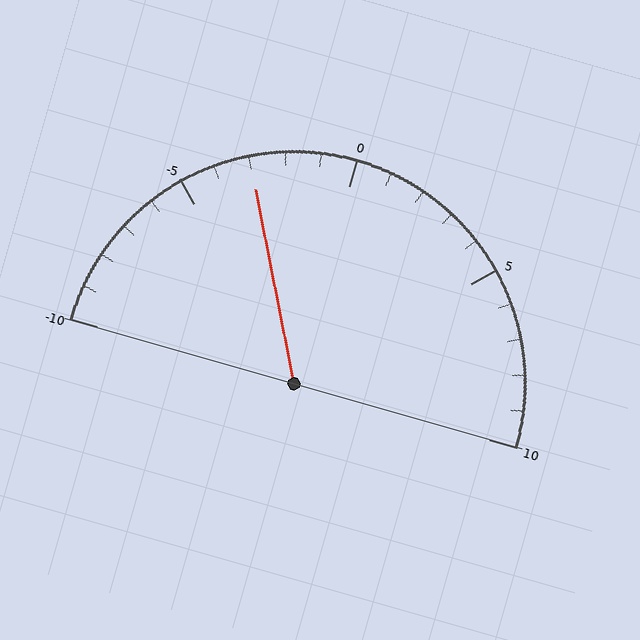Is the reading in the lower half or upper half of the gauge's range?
The reading is in the lower half of the range (-10 to 10).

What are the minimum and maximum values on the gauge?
The gauge ranges from -10 to 10.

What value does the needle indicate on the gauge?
The needle indicates approximately -3.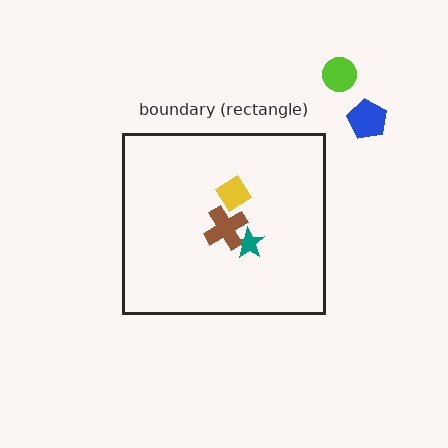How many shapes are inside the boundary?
3 inside, 2 outside.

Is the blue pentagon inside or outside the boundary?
Outside.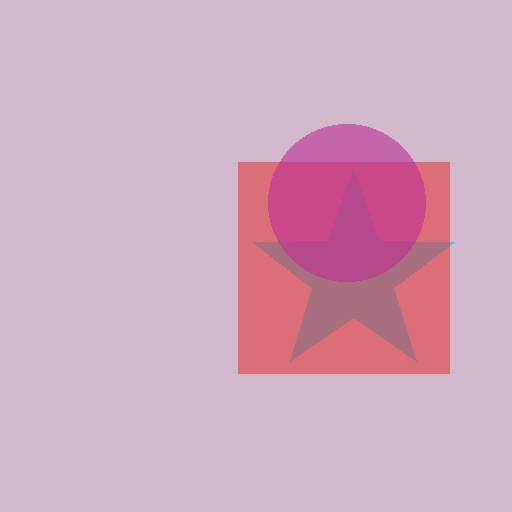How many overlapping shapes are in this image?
There are 3 overlapping shapes in the image.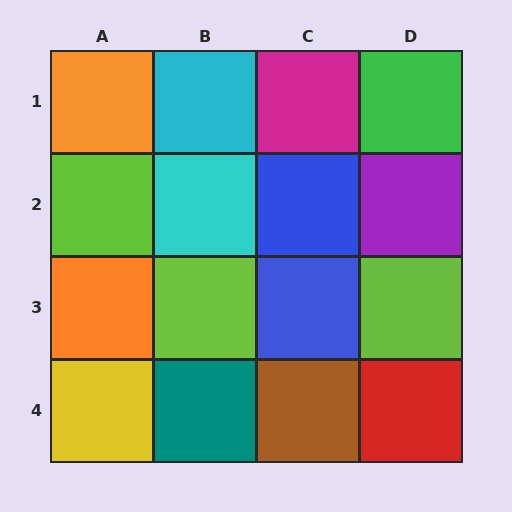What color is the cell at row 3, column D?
Lime.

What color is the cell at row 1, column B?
Cyan.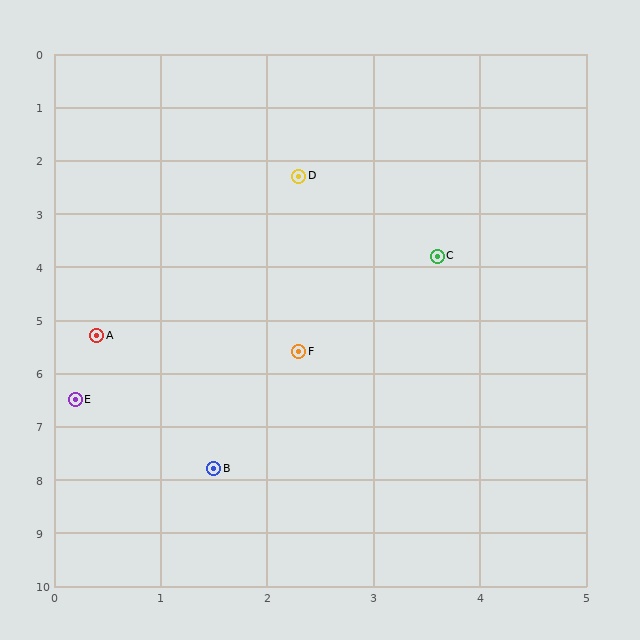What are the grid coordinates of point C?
Point C is at approximately (3.6, 3.8).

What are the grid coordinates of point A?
Point A is at approximately (0.4, 5.3).